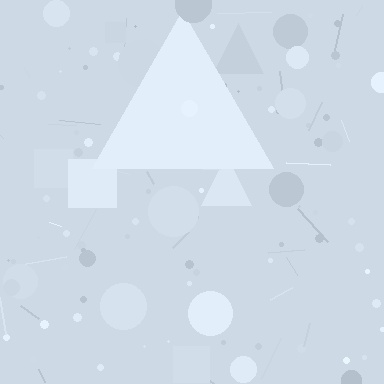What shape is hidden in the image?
A triangle is hidden in the image.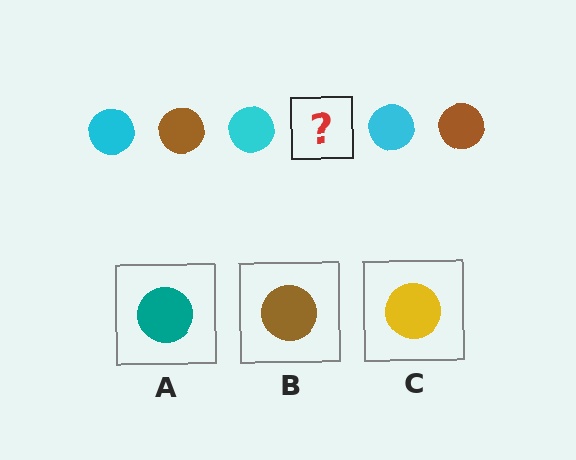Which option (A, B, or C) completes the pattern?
B.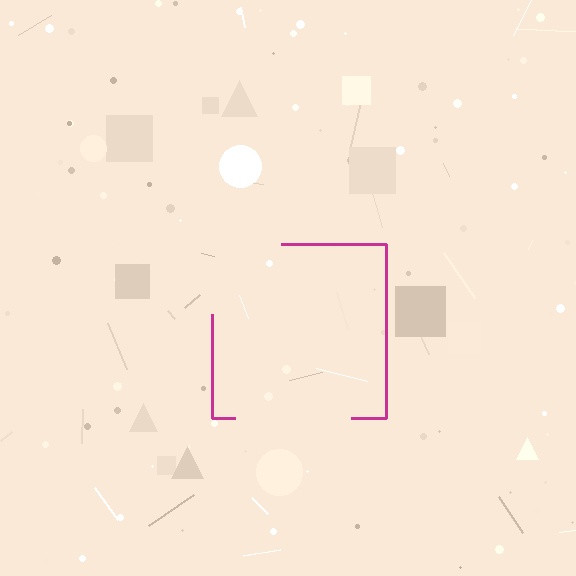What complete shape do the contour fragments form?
The contour fragments form a square.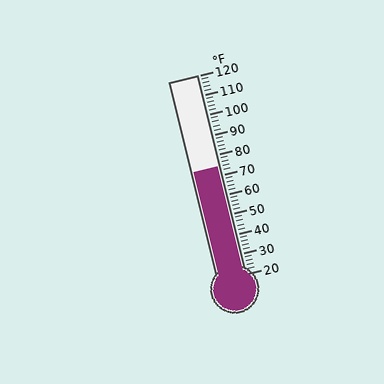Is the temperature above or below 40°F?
The temperature is above 40°F.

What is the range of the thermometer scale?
The thermometer scale ranges from 20°F to 120°F.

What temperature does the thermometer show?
The thermometer shows approximately 74°F.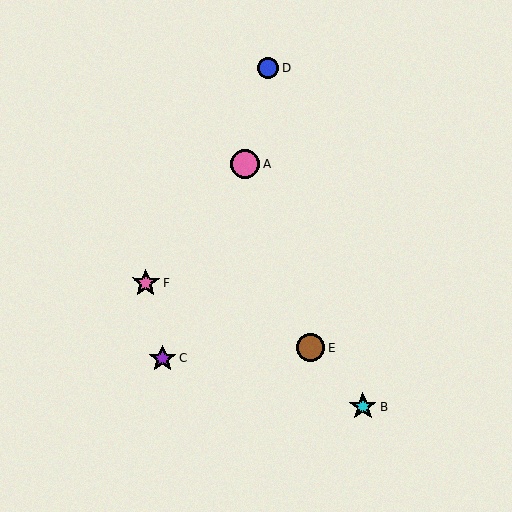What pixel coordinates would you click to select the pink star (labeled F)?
Click at (146, 283) to select the pink star F.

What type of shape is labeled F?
Shape F is a pink star.